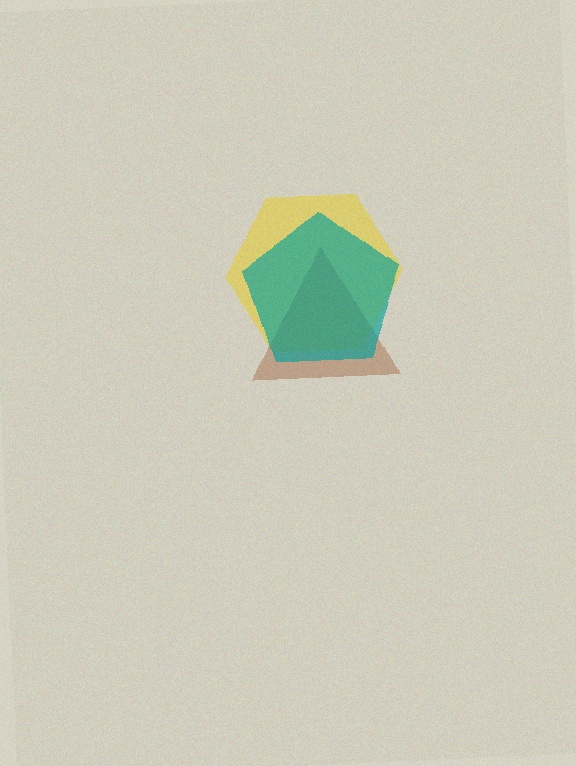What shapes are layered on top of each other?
The layered shapes are: a yellow hexagon, a brown triangle, a teal pentagon.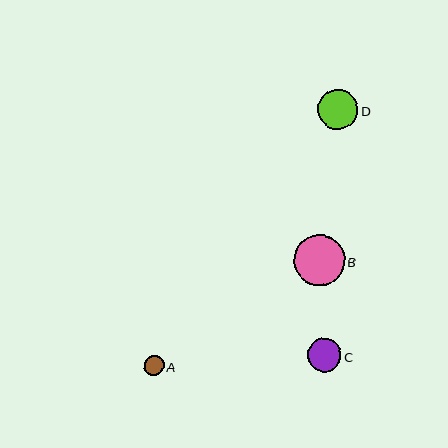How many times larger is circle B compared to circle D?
Circle B is approximately 1.3 times the size of circle D.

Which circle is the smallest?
Circle A is the smallest with a size of approximately 20 pixels.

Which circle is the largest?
Circle B is the largest with a size of approximately 50 pixels.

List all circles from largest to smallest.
From largest to smallest: B, D, C, A.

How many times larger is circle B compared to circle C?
Circle B is approximately 1.5 times the size of circle C.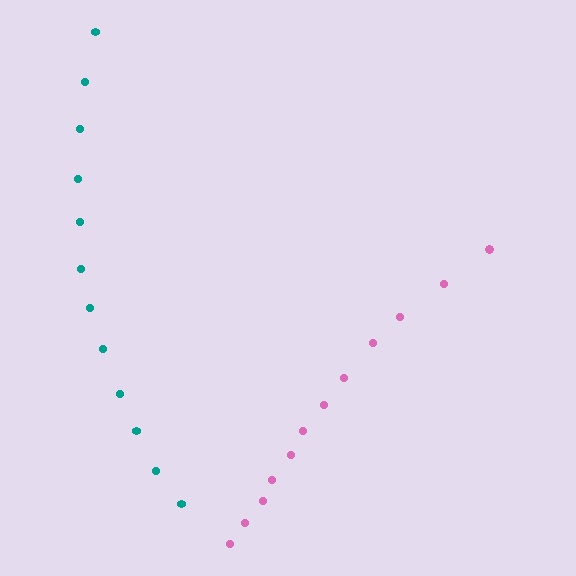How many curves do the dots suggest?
There are 2 distinct paths.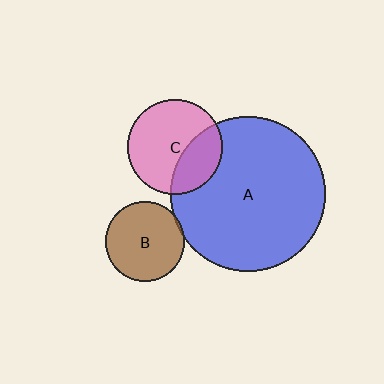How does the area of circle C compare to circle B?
Approximately 1.4 times.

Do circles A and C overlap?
Yes.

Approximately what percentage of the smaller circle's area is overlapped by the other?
Approximately 30%.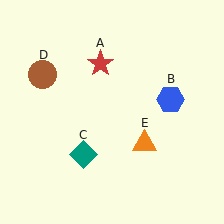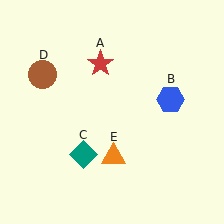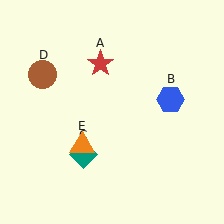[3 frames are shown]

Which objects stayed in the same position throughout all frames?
Red star (object A) and blue hexagon (object B) and teal diamond (object C) and brown circle (object D) remained stationary.